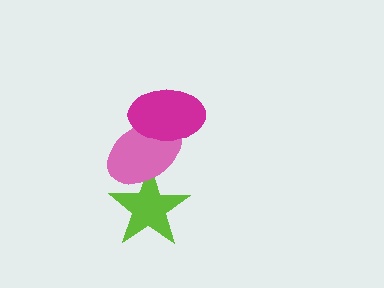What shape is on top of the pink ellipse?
The magenta ellipse is on top of the pink ellipse.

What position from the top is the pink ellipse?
The pink ellipse is 2nd from the top.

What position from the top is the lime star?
The lime star is 3rd from the top.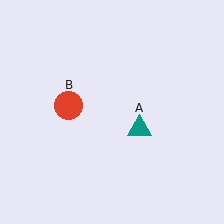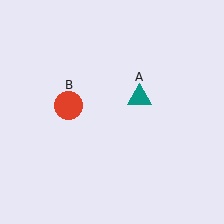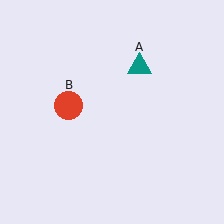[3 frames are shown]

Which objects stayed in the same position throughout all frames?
Red circle (object B) remained stationary.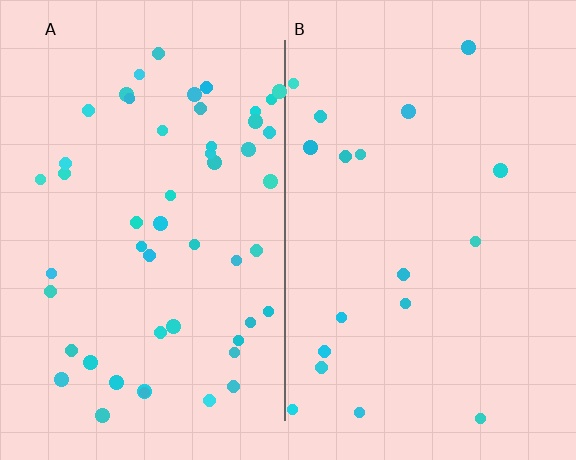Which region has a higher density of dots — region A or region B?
A (the left).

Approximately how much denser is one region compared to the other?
Approximately 2.9× — region A over region B.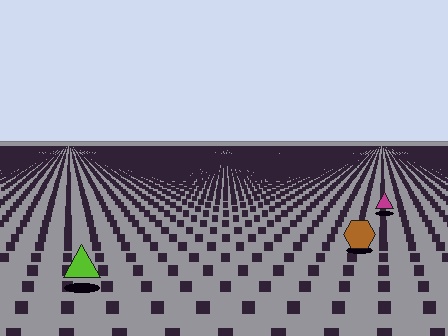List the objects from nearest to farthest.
From nearest to farthest: the lime triangle, the brown hexagon, the magenta triangle.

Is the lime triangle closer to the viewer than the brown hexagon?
Yes. The lime triangle is closer — you can tell from the texture gradient: the ground texture is coarser near it.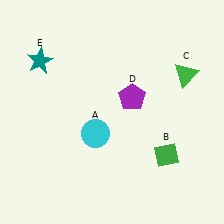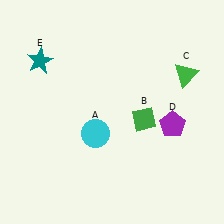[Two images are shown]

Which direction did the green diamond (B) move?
The green diamond (B) moved up.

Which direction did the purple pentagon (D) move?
The purple pentagon (D) moved right.